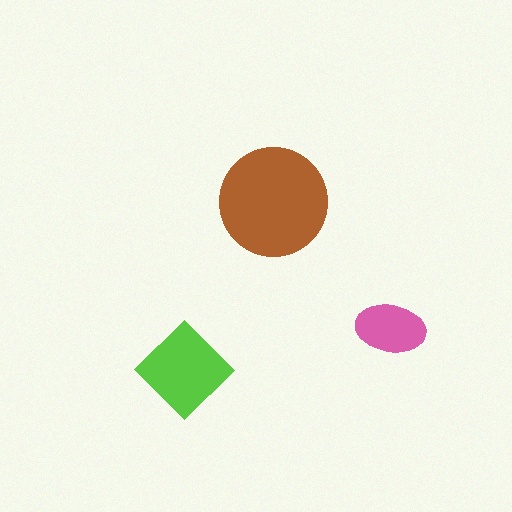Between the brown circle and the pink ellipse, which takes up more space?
The brown circle.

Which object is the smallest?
The pink ellipse.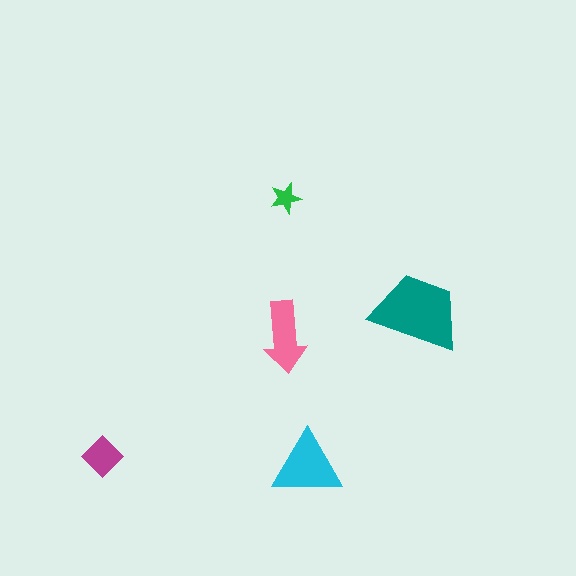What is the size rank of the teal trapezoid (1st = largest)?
1st.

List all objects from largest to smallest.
The teal trapezoid, the cyan triangle, the pink arrow, the magenta diamond, the green star.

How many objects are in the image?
There are 5 objects in the image.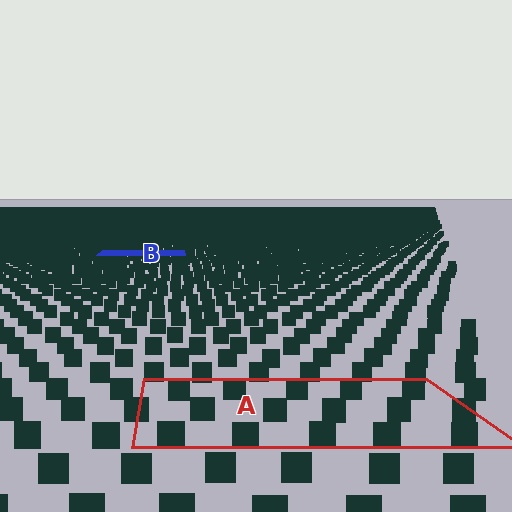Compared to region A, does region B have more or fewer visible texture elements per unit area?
Region B has more texture elements per unit area — they are packed more densely because it is farther away.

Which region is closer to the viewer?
Region A is closer. The texture elements there are larger and more spread out.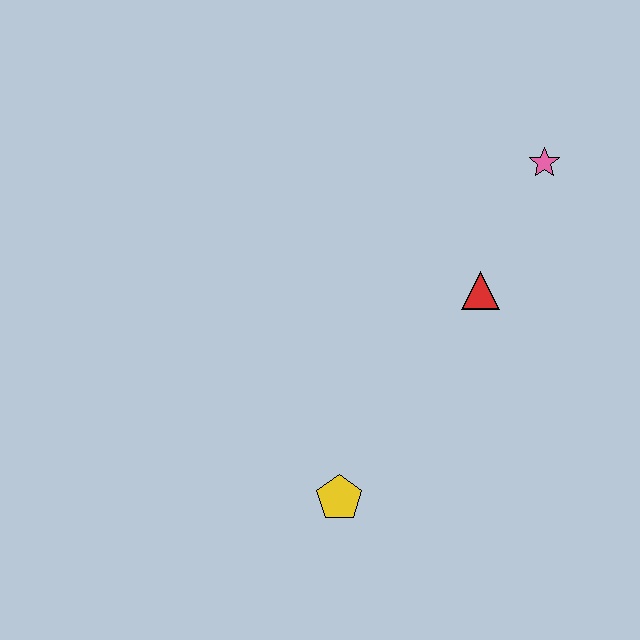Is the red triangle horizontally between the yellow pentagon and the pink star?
Yes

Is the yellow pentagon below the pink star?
Yes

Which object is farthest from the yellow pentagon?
The pink star is farthest from the yellow pentagon.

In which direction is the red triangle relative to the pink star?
The red triangle is below the pink star.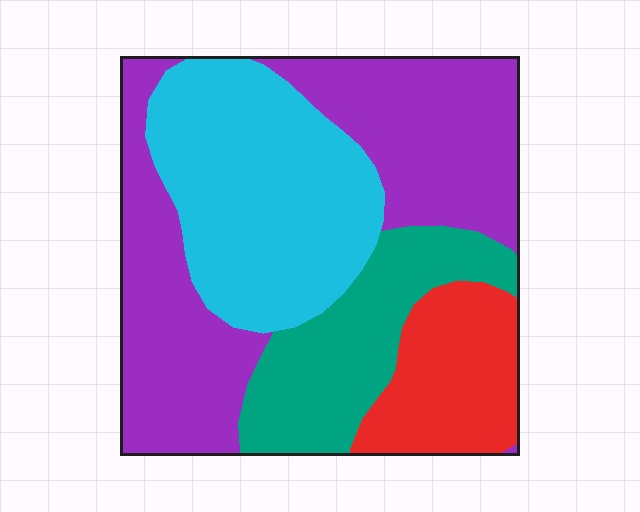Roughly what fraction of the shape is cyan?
Cyan takes up between a quarter and a half of the shape.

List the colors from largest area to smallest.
From largest to smallest: purple, cyan, teal, red.